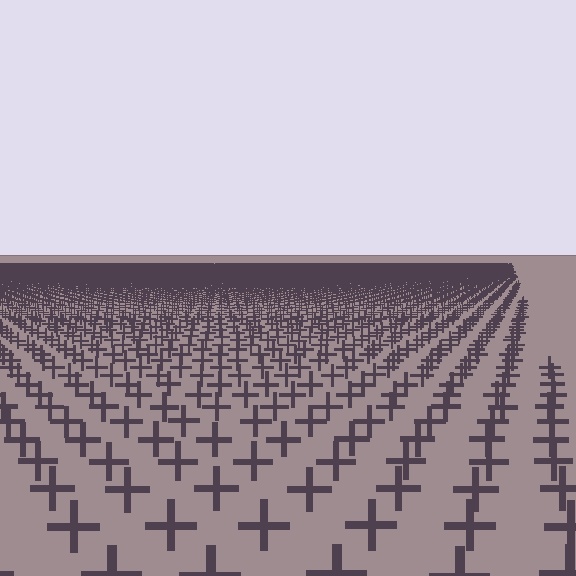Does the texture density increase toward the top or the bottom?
Density increases toward the top.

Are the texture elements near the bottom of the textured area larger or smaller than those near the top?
Larger. Near the bottom, elements are closer to the viewer and appear at a bigger on-screen size.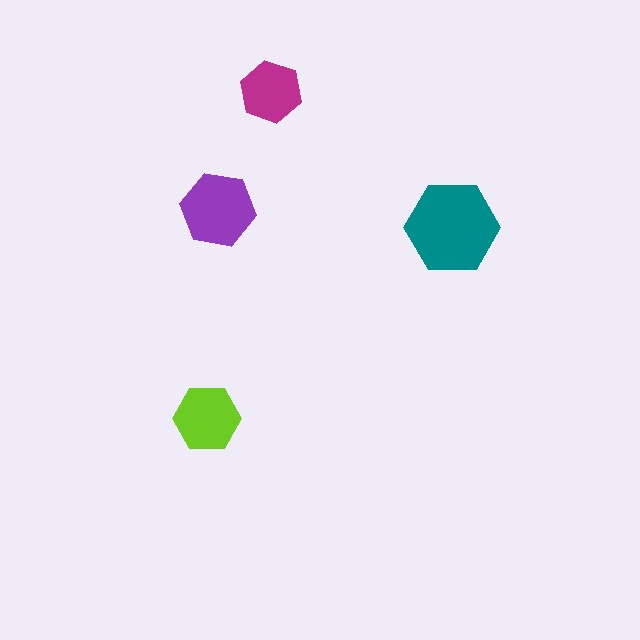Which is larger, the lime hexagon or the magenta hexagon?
The lime one.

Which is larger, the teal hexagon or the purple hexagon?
The teal one.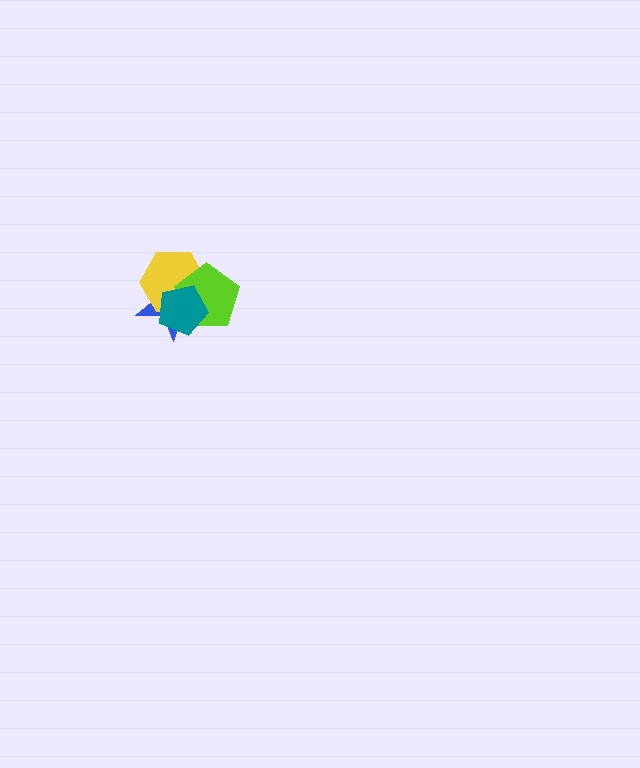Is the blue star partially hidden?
Yes, it is partially covered by another shape.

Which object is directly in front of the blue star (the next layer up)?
The yellow hexagon is directly in front of the blue star.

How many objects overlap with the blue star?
3 objects overlap with the blue star.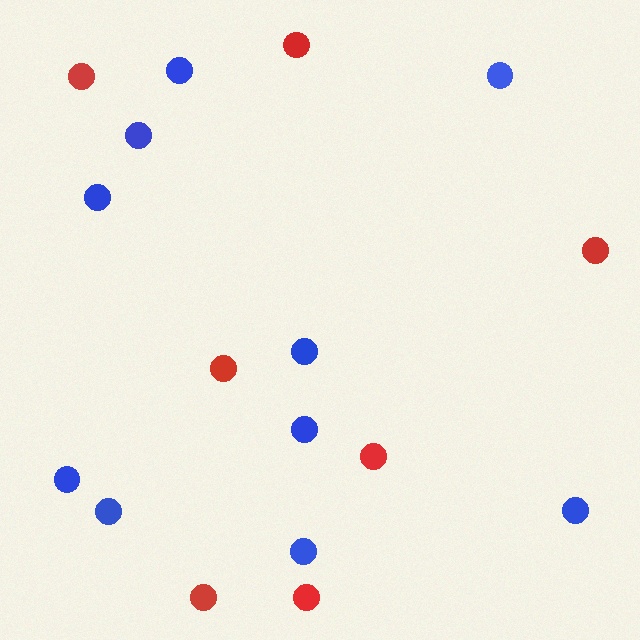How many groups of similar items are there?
There are 2 groups: one group of red circles (7) and one group of blue circles (10).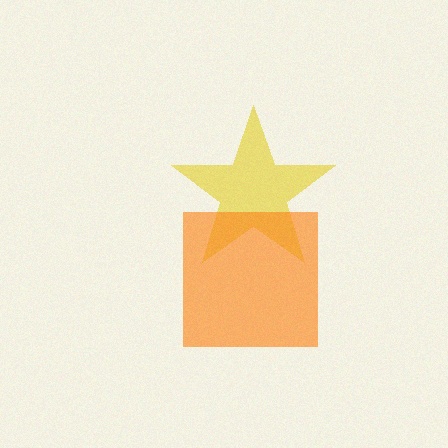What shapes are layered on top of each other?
The layered shapes are: a yellow star, an orange square.